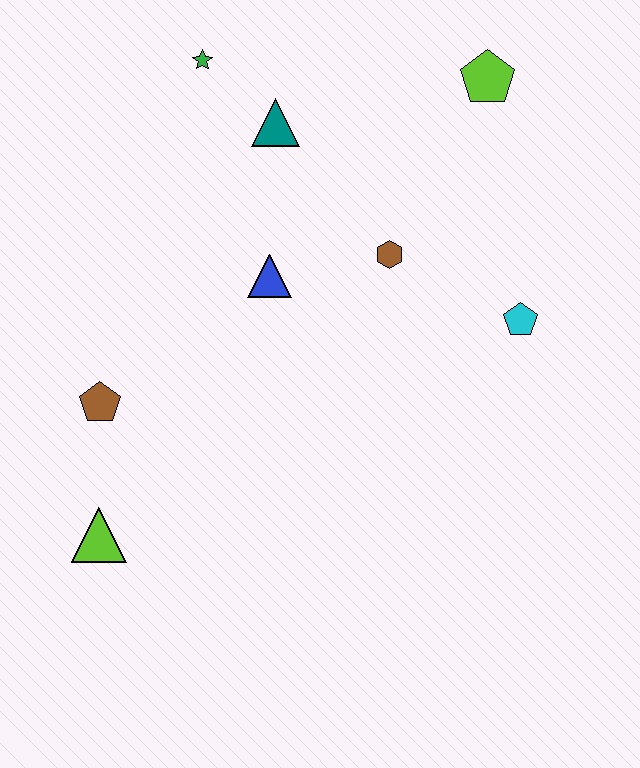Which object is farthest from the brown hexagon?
The lime triangle is farthest from the brown hexagon.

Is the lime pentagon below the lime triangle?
No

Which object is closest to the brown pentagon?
The lime triangle is closest to the brown pentagon.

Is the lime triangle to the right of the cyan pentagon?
No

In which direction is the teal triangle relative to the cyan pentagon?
The teal triangle is to the left of the cyan pentagon.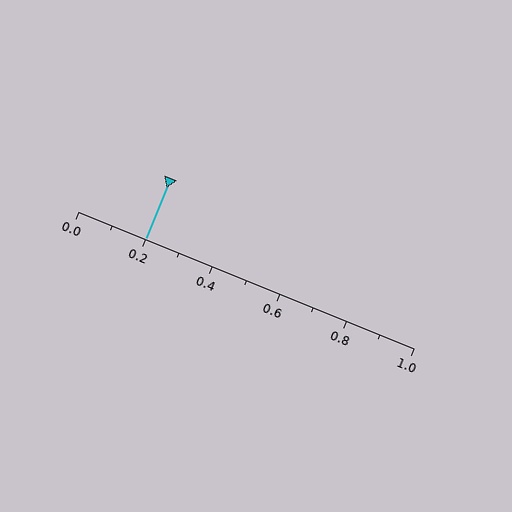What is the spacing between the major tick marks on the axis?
The major ticks are spaced 0.2 apart.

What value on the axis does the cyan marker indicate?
The marker indicates approximately 0.2.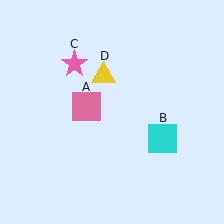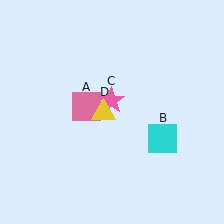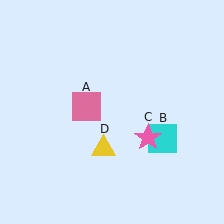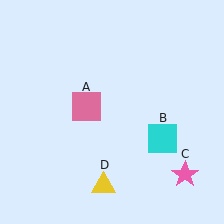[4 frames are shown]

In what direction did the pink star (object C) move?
The pink star (object C) moved down and to the right.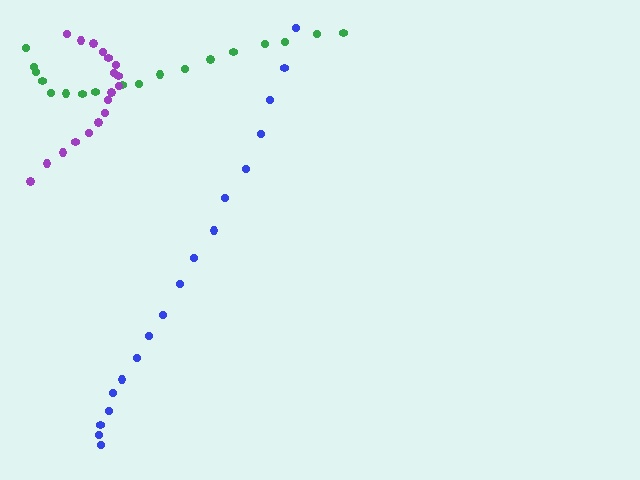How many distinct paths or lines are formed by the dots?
There are 3 distinct paths.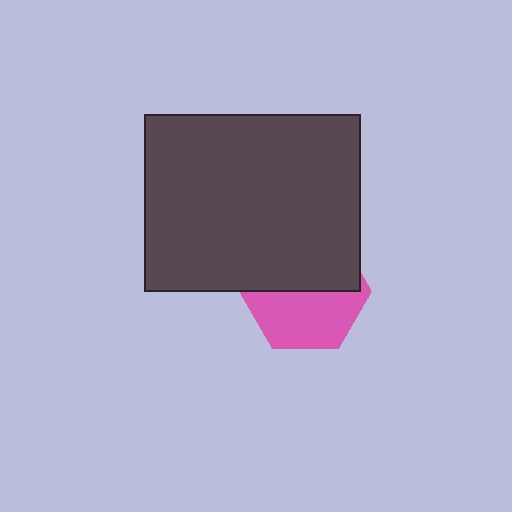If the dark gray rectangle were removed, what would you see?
You would see the complete pink hexagon.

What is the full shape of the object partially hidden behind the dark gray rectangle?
The partially hidden object is a pink hexagon.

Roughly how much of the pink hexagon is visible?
About half of it is visible (roughly 51%).